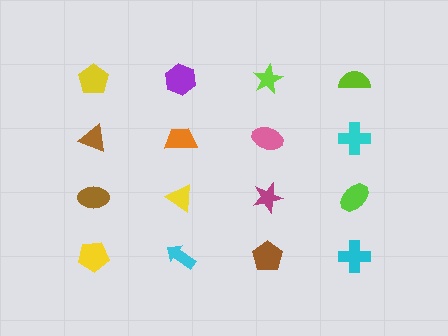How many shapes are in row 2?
4 shapes.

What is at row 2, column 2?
An orange trapezoid.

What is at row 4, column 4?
A cyan cross.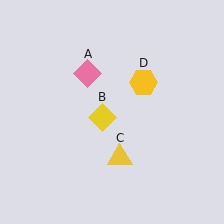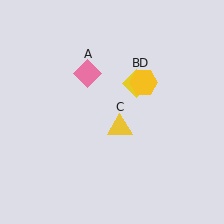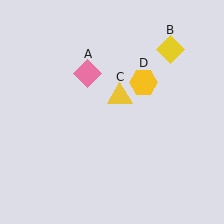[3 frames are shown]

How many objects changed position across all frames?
2 objects changed position: yellow diamond (object B), yellow triangle (object C).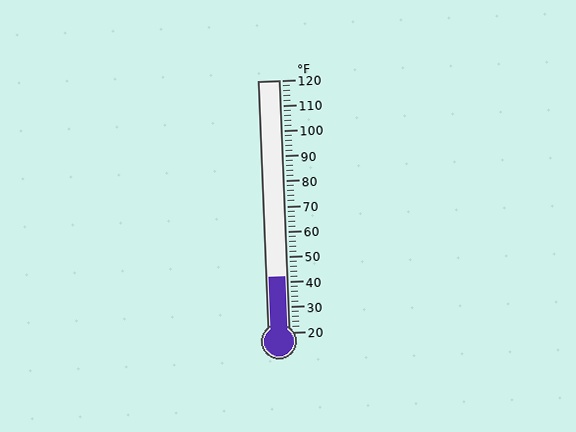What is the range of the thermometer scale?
The thermometer scale ranges from 20°F to 120°F.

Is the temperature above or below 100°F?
The temperature is below 100°F.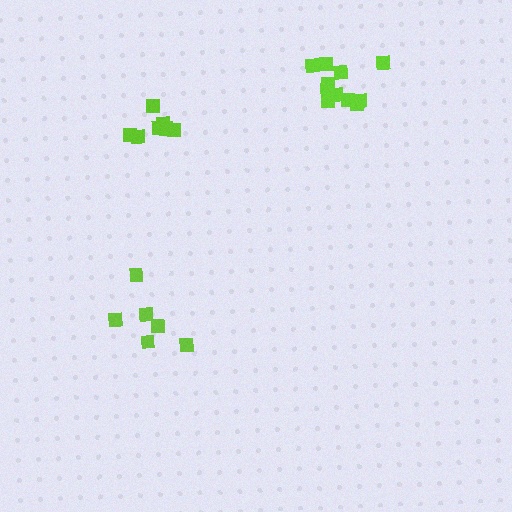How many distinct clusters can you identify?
There are 3 distinct clusters.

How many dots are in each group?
Group 1: 7 dots, Group 2: 11 dots, Group 3: 7 dots (25 total).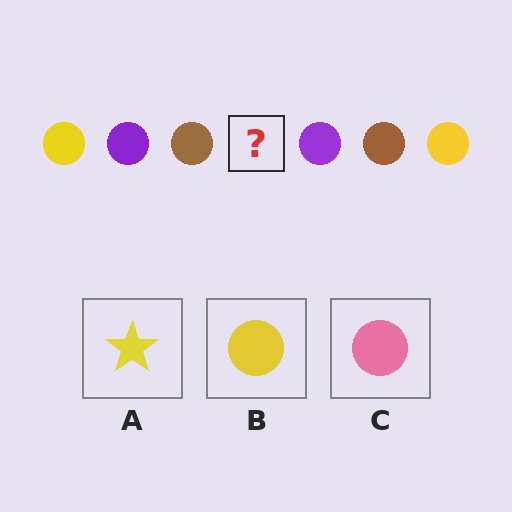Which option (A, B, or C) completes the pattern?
B.